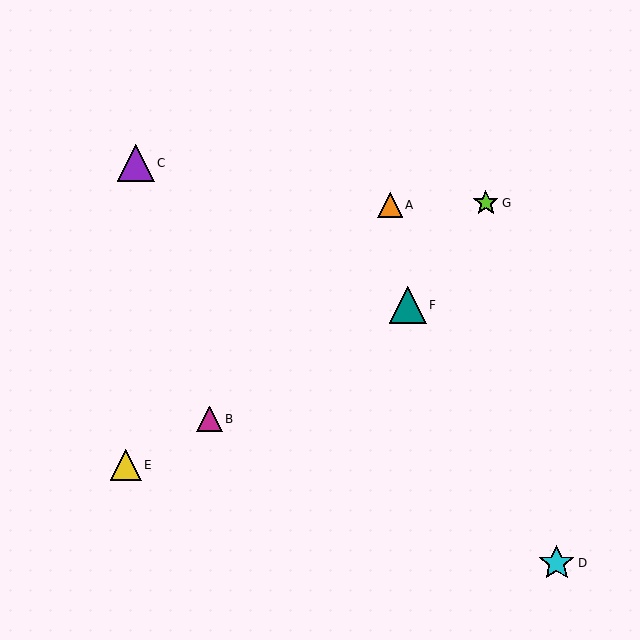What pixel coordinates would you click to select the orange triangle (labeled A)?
Click at (390, 205) to select the orange triangle A.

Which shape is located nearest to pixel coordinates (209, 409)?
The magenta triangle (labeled B) at (209, 419) is nearest to that location.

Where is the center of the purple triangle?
The center of the purple triangle is at (136, 163).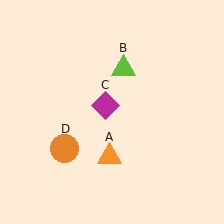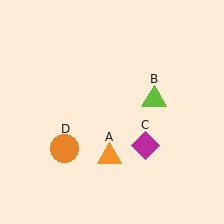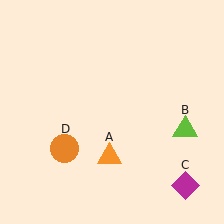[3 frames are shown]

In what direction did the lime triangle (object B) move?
The lime triangle (object B) moved down and to the right.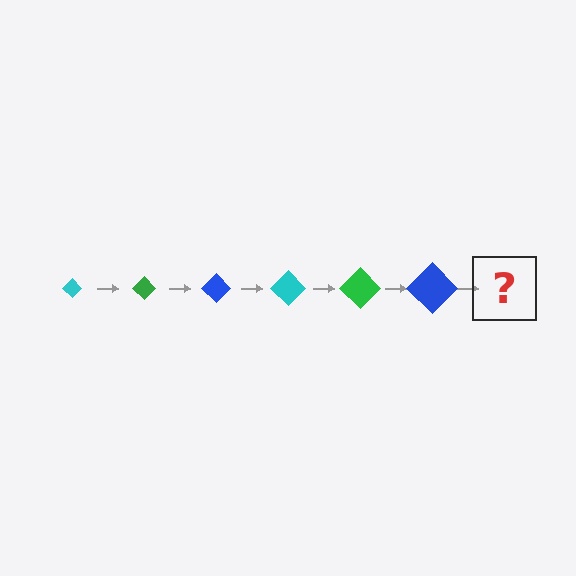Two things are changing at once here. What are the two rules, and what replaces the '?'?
The two rules are that the diamond grows larger each step and the color cycles through cyan, green, and blue. The '?' should be a cyan diamond, larger than the previous one.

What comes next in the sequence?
The next element should be a cyan diamond, larger than the previous one.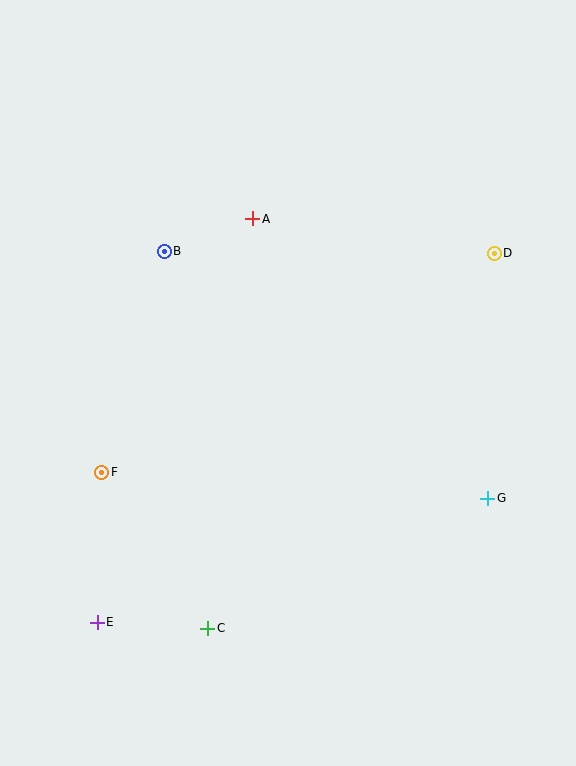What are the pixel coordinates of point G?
Point G is at (488, 498).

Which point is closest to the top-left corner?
Point B is closest to the top-left corner.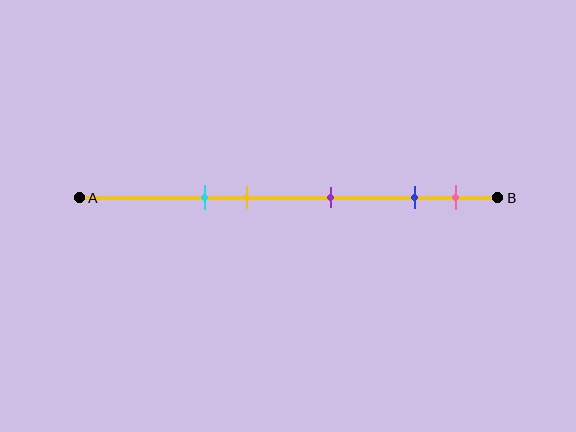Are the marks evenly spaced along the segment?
No, the marks are not evenly spaced.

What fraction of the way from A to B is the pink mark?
The pink mark is approximately 90% (0.9) of the way from A to B.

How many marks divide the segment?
There are 5 marks dividing the segment.